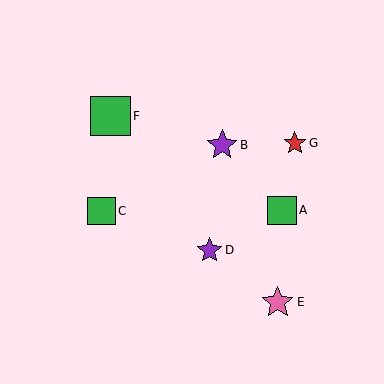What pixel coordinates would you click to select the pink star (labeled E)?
Click at (278, 302) to select the pink star E.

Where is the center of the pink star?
The center of the pink star is at (278, 302).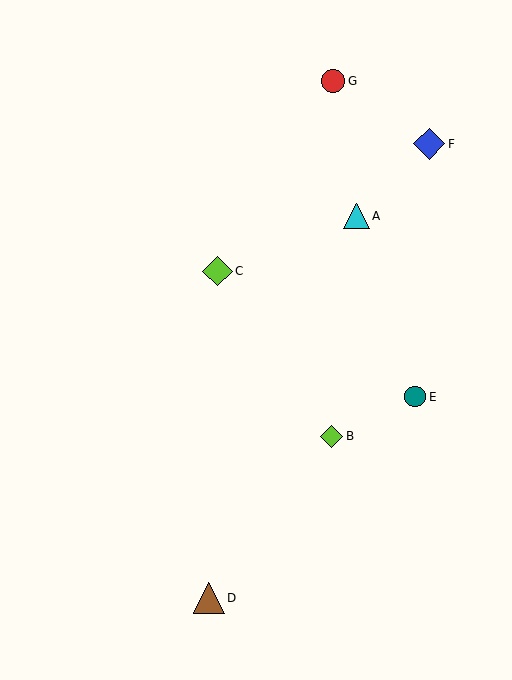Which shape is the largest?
The blue diamond (labeled F) is the largest.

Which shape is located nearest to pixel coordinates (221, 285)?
The lime diamond (labeled C) at (217, 271) is nearest to that location.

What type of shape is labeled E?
Shape E is a teal circle.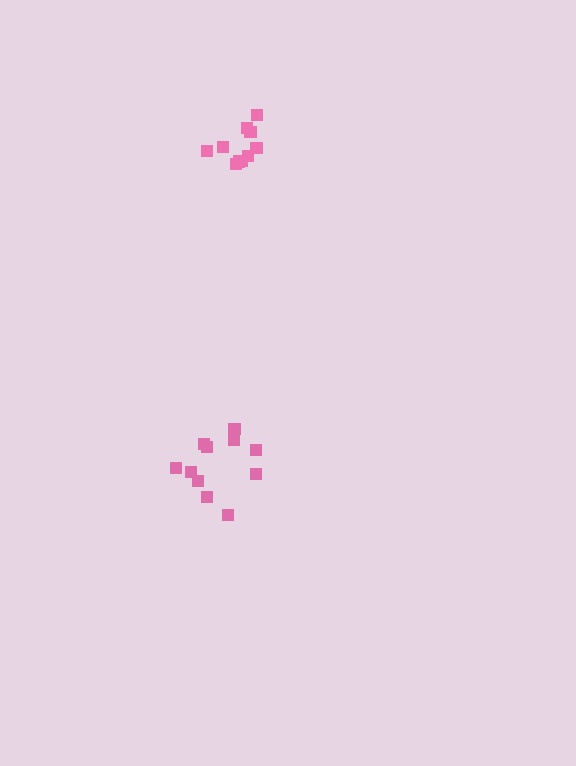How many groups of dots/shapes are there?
There are 2 groups.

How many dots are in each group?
Group 1: 10 dots, Group 2: 11 dots (21 total).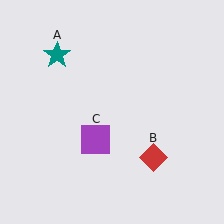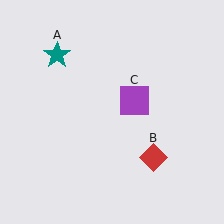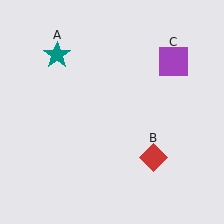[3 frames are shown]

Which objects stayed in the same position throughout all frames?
Teal star (object A) and red diamond (object B) remained stationary.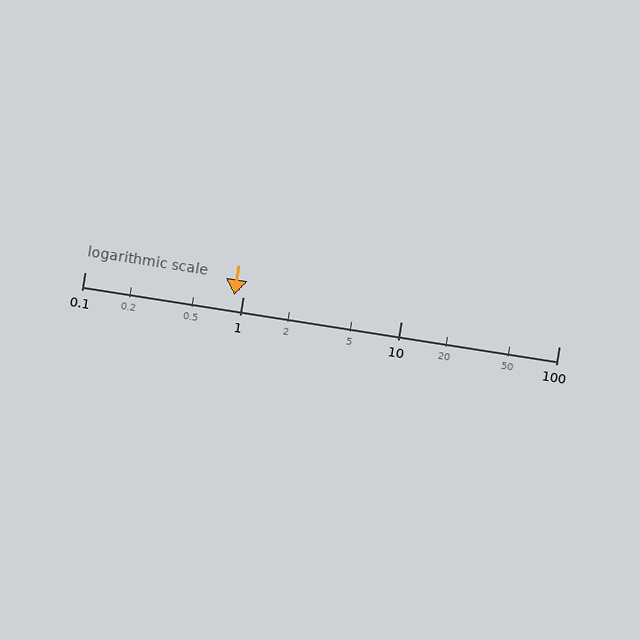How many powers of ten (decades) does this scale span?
The scale spans 3 decades, from 0.1 to 100.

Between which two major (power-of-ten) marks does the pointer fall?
The pointer is between 0.1 and 1.